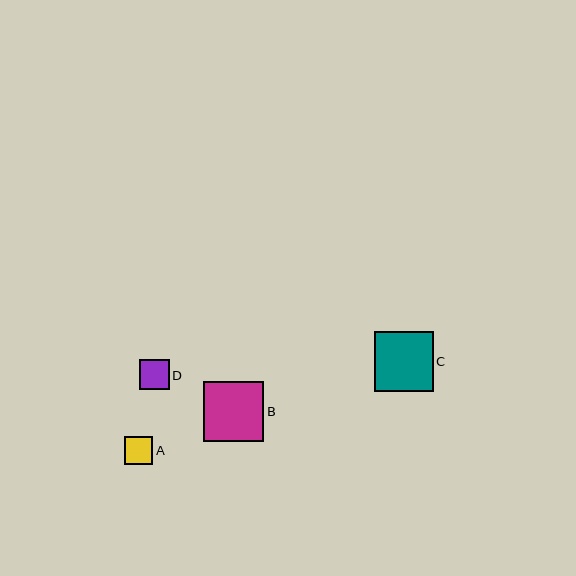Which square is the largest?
Square B is the largest with a size of approximately 60 pixels.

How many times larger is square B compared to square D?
Square B is approximately 2.0 times the size of square D.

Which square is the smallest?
Square A is the smallest with a size of approximately 28 pixels.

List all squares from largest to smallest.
From largest to smallest: B, C, D, A.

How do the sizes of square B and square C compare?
Square B and square C are approximately the same size.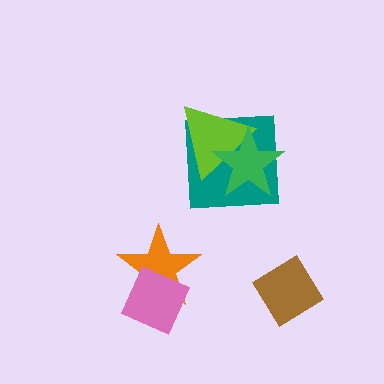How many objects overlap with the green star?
2 objects overlap with the green star.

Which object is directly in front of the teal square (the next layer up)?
The lime triangle is directly in front of the teal square.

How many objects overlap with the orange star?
1 object overlaps with the orange star.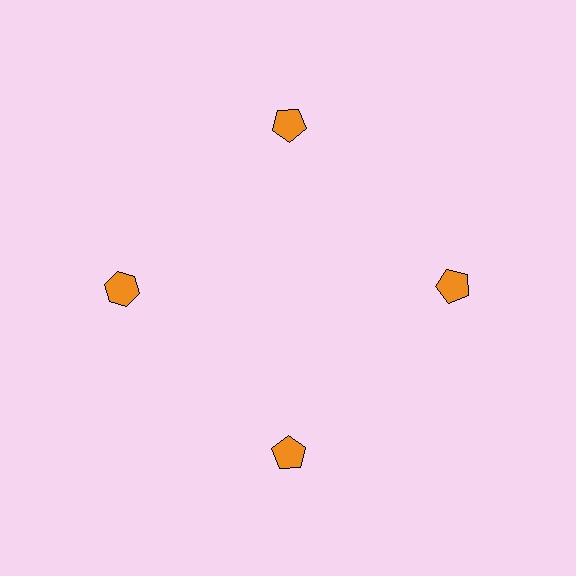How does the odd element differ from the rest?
It has a different shape: hexagon instead of pentagon.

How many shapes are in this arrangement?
There are 4 shapes arranged in a ring pattern.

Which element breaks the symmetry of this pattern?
The orange hexagon at roughly the 9 o'clock position breaks the symmetry. All other shapes are orange pentagons.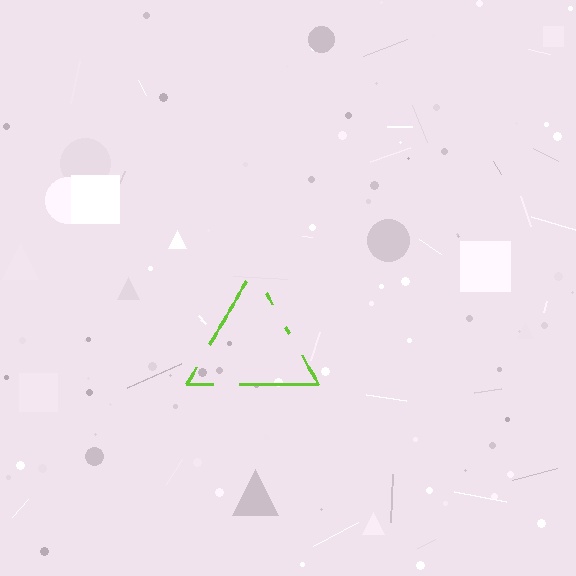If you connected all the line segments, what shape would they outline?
They would outline a triangle.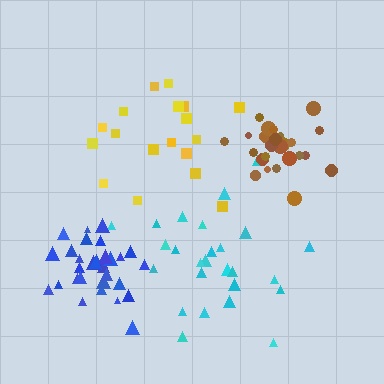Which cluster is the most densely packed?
Blue.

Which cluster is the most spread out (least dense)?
Cyan.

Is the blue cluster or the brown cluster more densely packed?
Blue.